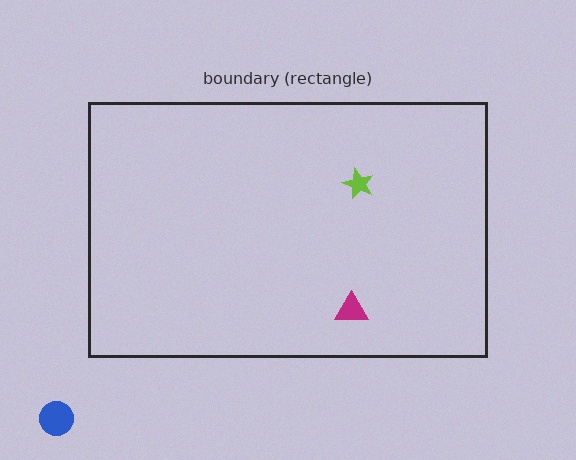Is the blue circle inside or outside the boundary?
Outside.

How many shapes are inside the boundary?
2 inside, 1 outside.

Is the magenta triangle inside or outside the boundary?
Inside.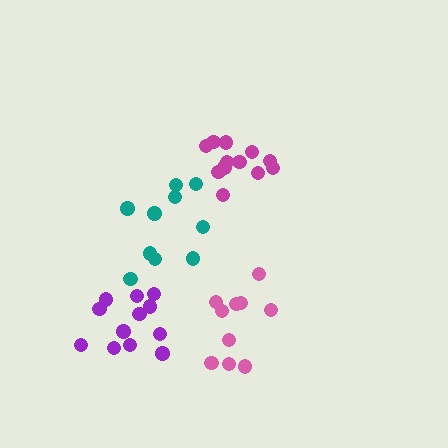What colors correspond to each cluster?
The clusters are colored: magenta, teal, pink, purple.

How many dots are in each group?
Group 1: 12 dots, Group 2: 10 dots, Group 3: 10 dots, Group 4: 12 dots (44 total).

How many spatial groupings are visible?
There are 4 spatial groupings.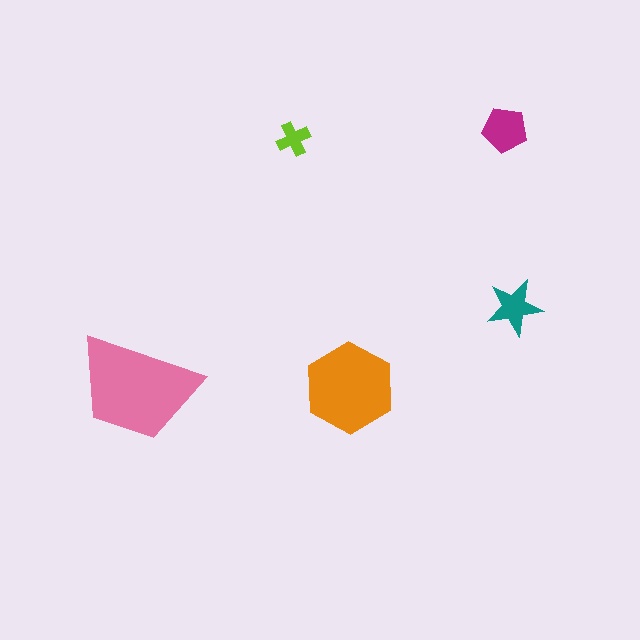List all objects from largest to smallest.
The pink trapezoid, the orange hexagon, the magenta pentagon, the teal star, the lime cross.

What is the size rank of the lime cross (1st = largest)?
5th.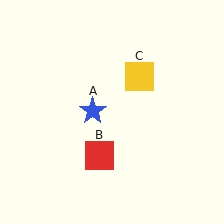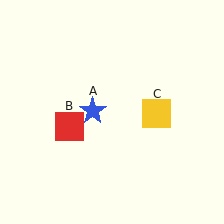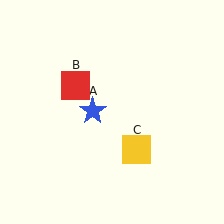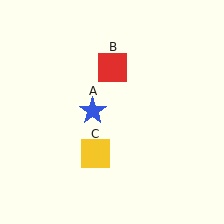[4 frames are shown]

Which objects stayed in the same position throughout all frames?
Blue star (object A) remained stationary.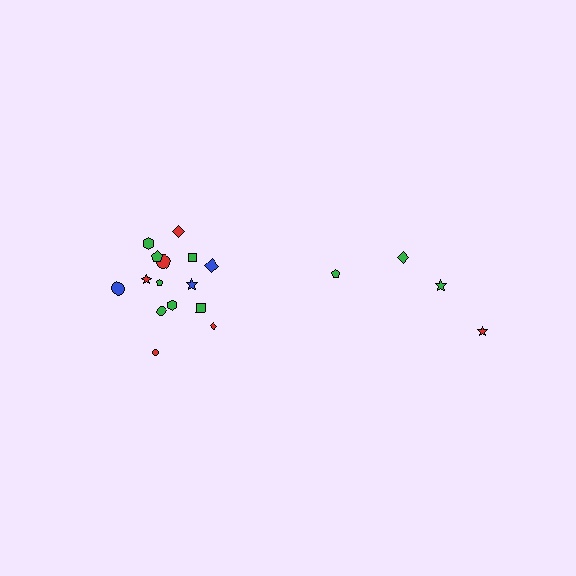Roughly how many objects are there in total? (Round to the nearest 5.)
Roughly 20 objects in total.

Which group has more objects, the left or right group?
The left group.